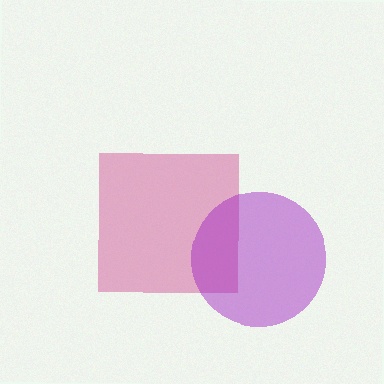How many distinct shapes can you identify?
There are 2 distinct shapes: a magenta square, a purple circle.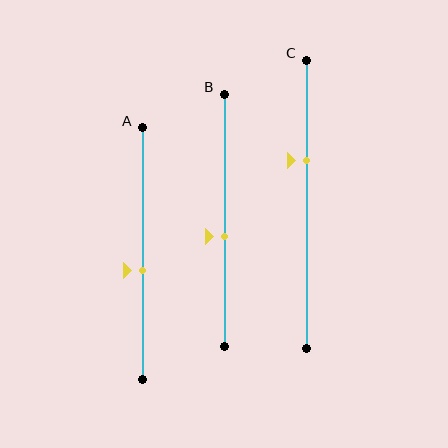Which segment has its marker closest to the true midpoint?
Segment B has its marker closest to the true midpoint.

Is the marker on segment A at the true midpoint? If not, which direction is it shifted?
No, the marker on segment A is shifted downward by about 7% of the segment length.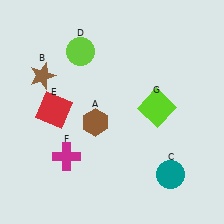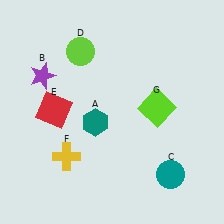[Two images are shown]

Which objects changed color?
A changed from brown to teal. B changed from brown to purple. F changed from magenta to yellow.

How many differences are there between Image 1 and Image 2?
There are 3 differences between the two images.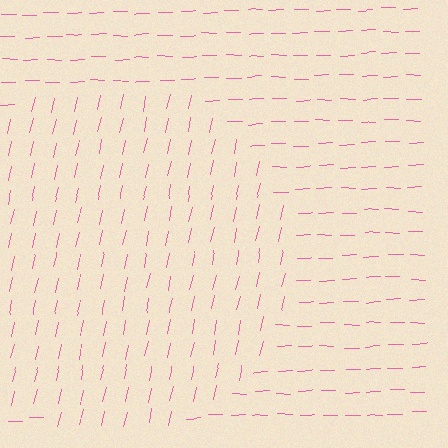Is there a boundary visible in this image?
Yes, there is a texture boundary formed by a change in line orientation.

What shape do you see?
I see a circle.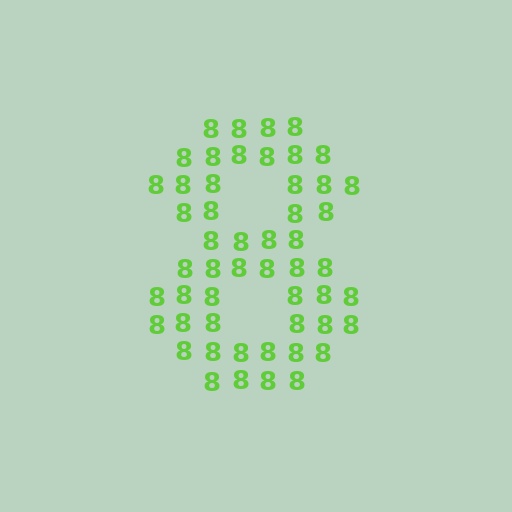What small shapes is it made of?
It is made of small digit 8's.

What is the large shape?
The large shape is the digit 8.